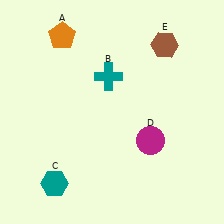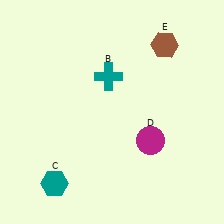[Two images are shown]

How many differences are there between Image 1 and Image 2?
There is 1 difference between the two images.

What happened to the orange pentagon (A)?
The orange pentagon (A) was removed in Image 2. It was in the top-left area of Image 1.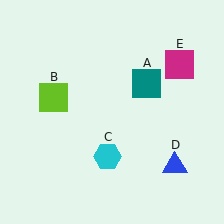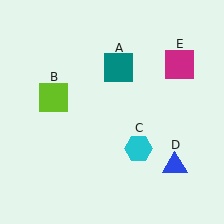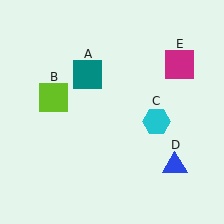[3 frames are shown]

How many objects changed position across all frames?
2 objects changed position: teal square (object A), cyan hexagon (object C).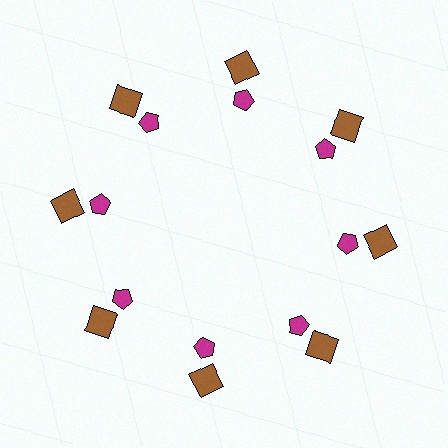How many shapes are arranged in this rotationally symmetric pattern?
There are 16 shapes, arranged in 8 groups of 2.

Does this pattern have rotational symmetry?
Yes, this pattern has 8-fold rotational symmetry. It looks the same after rotating 45 degrees around the center.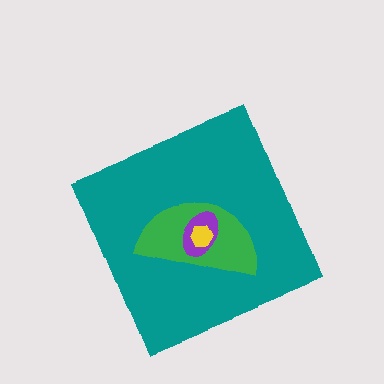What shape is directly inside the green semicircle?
The purple ellipse.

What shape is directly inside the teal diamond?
The green semicircle.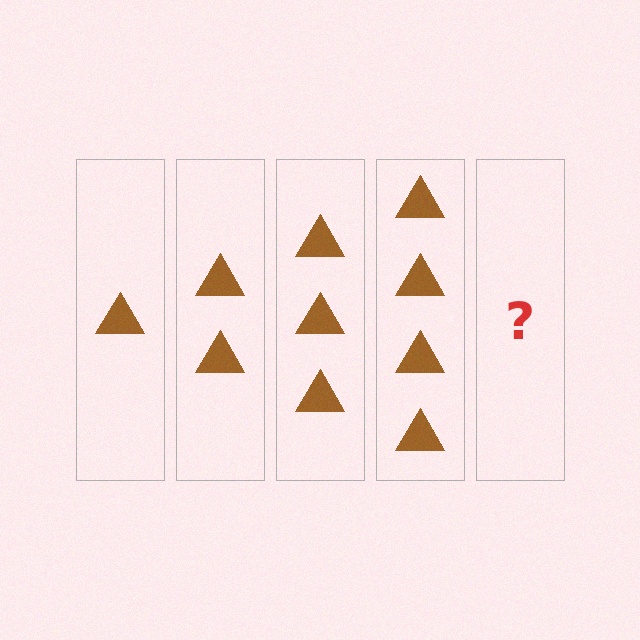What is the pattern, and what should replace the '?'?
The pattern is that each step adds one more triangle. The '?' should be 5 triangles.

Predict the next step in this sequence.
The next step is 5 triangles.